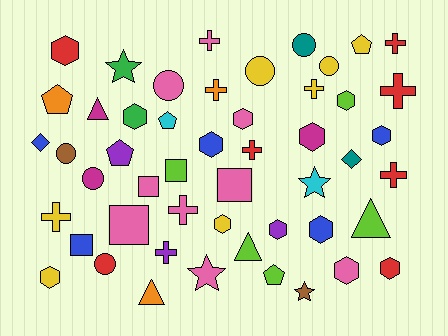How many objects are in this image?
There are 50 objects.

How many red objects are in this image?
There are 7 red objects.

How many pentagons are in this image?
There are 5 pentagons.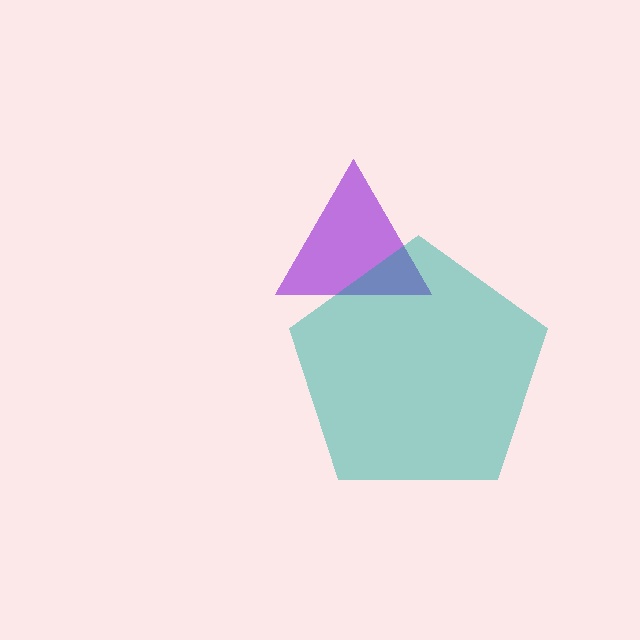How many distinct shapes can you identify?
There are 2 distinct shapes: a purple triangle, a teal pentagon.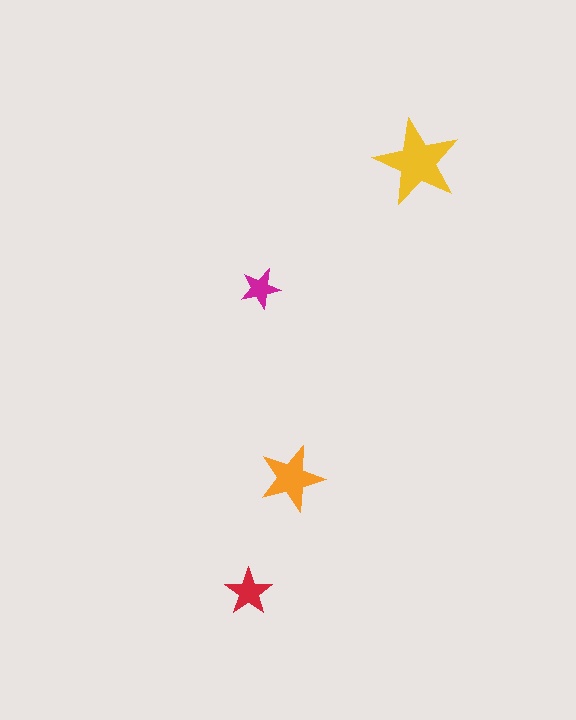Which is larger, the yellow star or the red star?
The yellow one.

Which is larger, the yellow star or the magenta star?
The yellow one.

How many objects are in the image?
There are 4 objects in the image.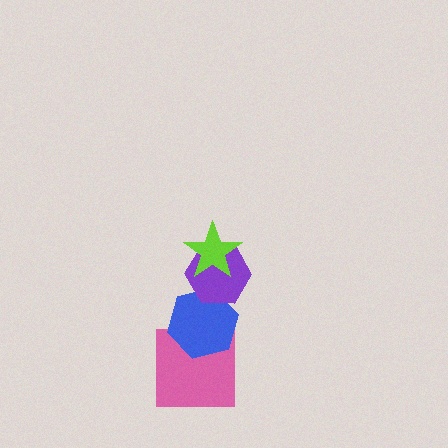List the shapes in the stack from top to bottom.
From top to bottom: the lime star, the purple hexagon, the blue hexagon, the pink square.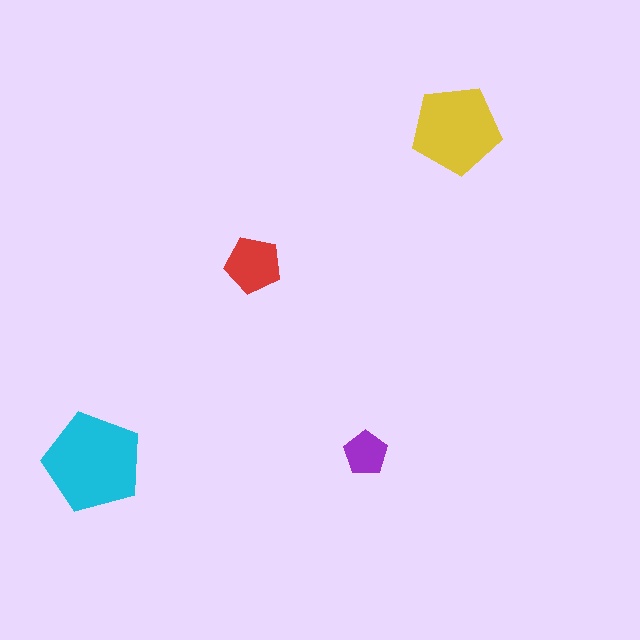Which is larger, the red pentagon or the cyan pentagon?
The cyan one.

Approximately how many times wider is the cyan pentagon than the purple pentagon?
About 2 times wider.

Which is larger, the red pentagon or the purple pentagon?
The red one.